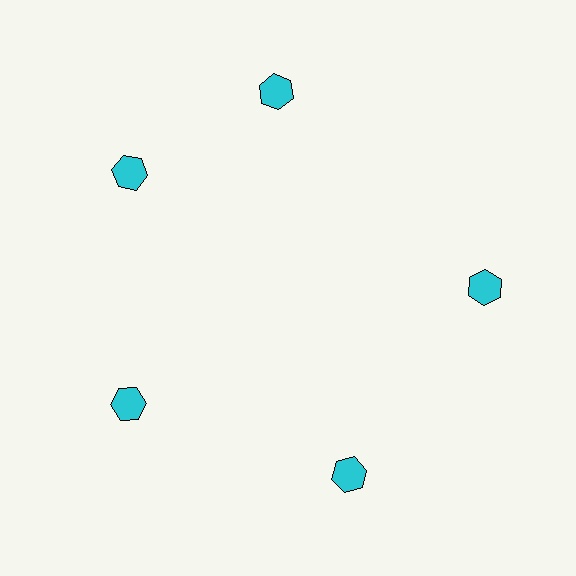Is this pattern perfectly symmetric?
No. The 5 cyan hexagons are arranged in a ring, but one element near the 1 o'clock position is rotated out of alignment along the ring, breaking the 5-fold rotational symmetry.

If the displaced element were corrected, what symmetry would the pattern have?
It would have 5-fold rotational symmetry — the pattern would map onto itself every 72 degrees.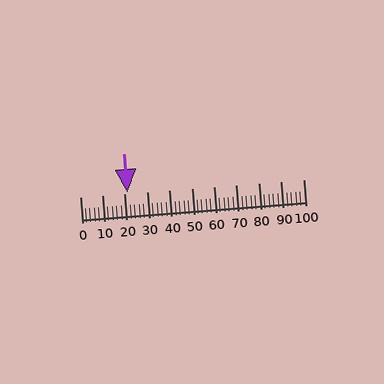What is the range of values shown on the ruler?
The ruler shows values from 0 to 100.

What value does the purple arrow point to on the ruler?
The purple arrow points to approximately 21.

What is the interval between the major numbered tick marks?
The major tick marks are spaced 10 units apart.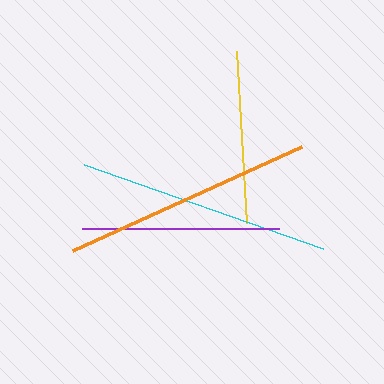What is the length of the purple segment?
The purple segment is approximately 197 pixels long.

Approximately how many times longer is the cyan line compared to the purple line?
The cyan line is approximately 1.3 times the length of the purple line.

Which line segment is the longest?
The cyan line is the longest at approximately 254 pixels.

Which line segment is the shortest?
The yellow line is the shortest at approximately 172 pixels.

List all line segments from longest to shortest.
From longest to shortest: cyan, orange, purple, yellow.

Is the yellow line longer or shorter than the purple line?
The purple line is longer than the yellow line.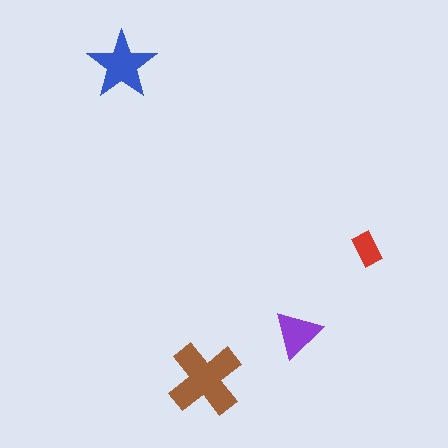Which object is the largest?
The brown cross.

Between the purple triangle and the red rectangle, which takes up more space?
The purple triangle.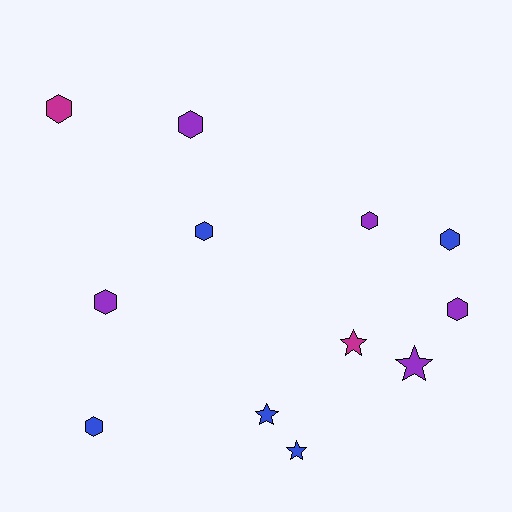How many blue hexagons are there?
There are 3 blue hexagons.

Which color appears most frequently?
Blue, with 5 objects.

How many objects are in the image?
There are 12 objects.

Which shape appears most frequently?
Hexagon, with 8 objects.